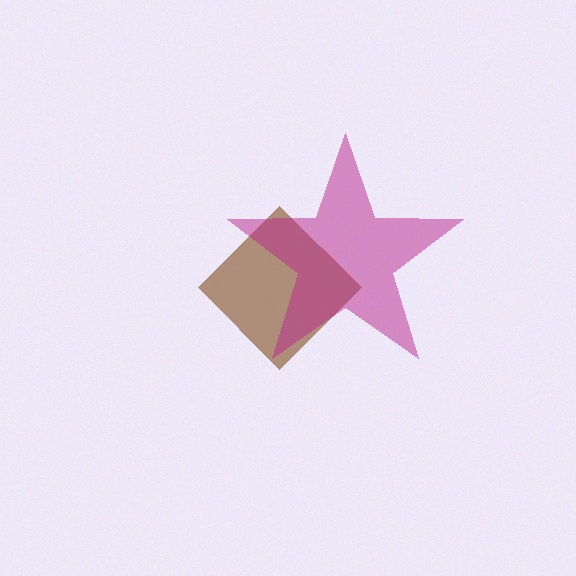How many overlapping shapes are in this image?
There are 2 overlapping shapes in the image.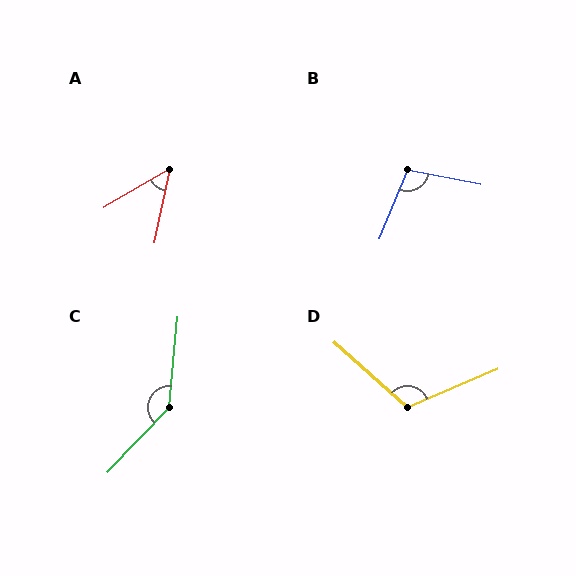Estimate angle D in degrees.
Approximately 115 degrees.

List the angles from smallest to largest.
A (48°), B (102°), D (115°), C (142°).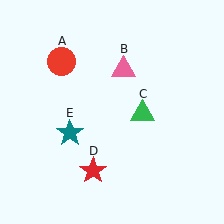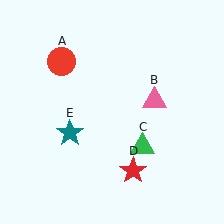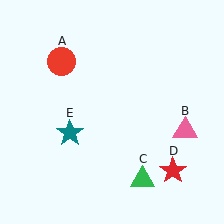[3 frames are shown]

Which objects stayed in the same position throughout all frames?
Red circle (object A) and teal star (object E) remained stationary.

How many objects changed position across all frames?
3 objects changed position: pink triangle (object B), green triangle (object C), red star (object D).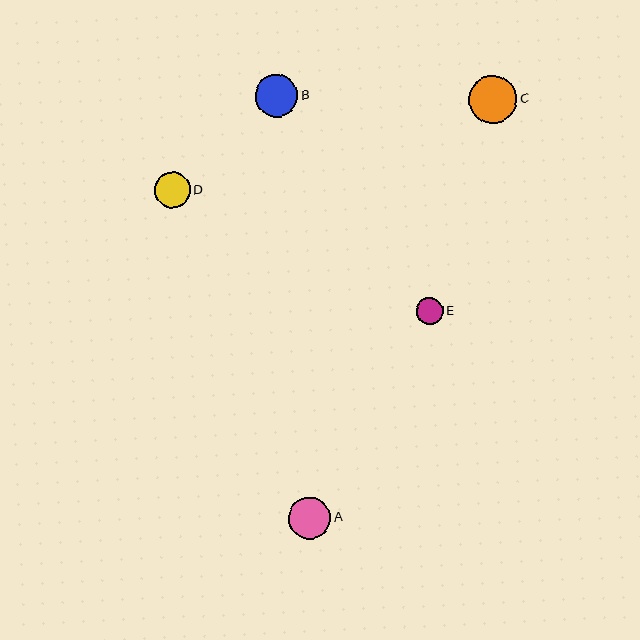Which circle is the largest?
Circle C is the largest with a size of approximately 48 pixels.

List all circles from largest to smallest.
From largest to smallest: C, B, A, D, E.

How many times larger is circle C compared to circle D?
Circle C is approximately 1.4 times the size of circle D.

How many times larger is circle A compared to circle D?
Circle A is approximately 1.2 times the size of circle D.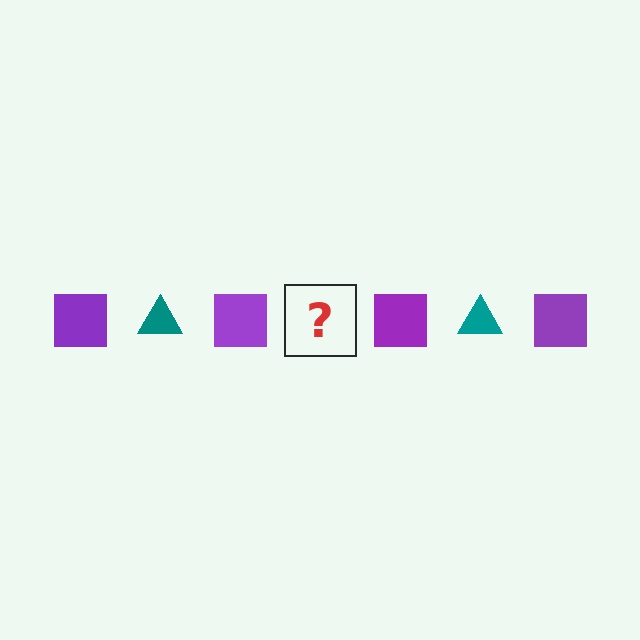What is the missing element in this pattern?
The missing element is a teal triangle.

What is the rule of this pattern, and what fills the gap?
The rule is that the pattern alternates between purple square and teal triangle. The gap should be filled with a teal triangle.